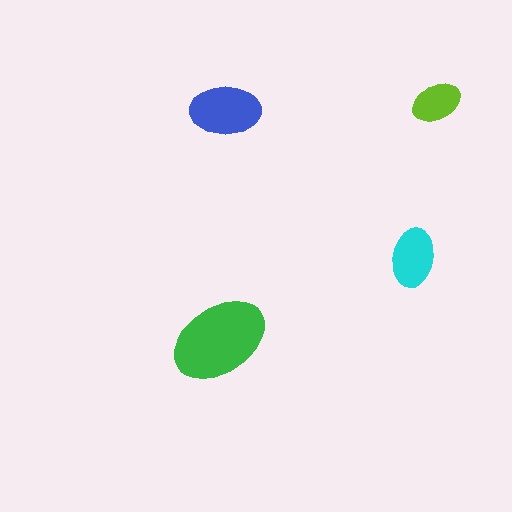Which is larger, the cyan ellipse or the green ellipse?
The green one.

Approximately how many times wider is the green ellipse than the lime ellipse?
About 2 times wider.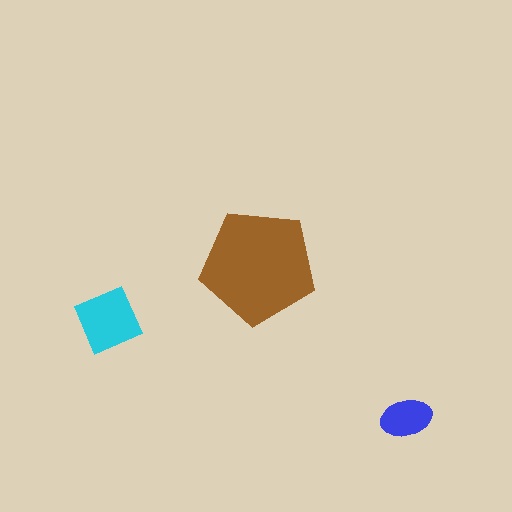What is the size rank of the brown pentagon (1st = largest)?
1st.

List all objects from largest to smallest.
The brown pentagon, the cyan square, the blue ellipse.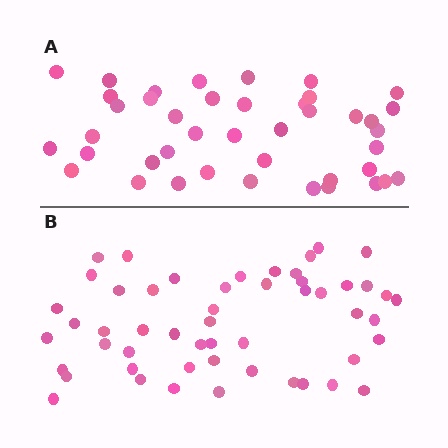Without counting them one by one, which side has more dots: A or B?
Region B (the bottom region) has more dots.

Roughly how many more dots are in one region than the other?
Region B has roughly 10 or so more dots than region A.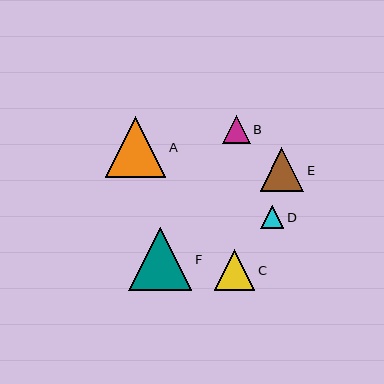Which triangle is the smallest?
Triangle D is the smallest with a size of approximately 23 pixels.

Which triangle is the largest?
Triangle F is the largest with a size of approximately 63 pixels.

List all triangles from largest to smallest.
From largest to smallest: F, A, E, C, B, D.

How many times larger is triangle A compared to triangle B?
Triangle A is approximately 2.2 times the size of triangle B.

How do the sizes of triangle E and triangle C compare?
Triangle E and triangle C are approximately the same size.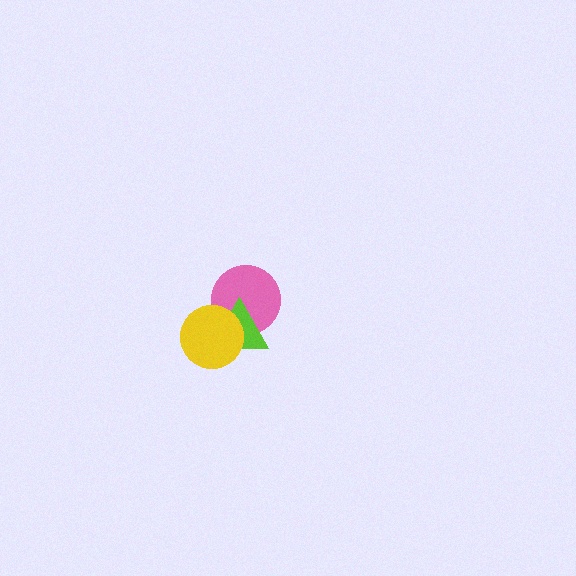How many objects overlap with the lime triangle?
2 objects overlap with the lime triangle.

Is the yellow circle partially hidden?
No, no other shape covers it.